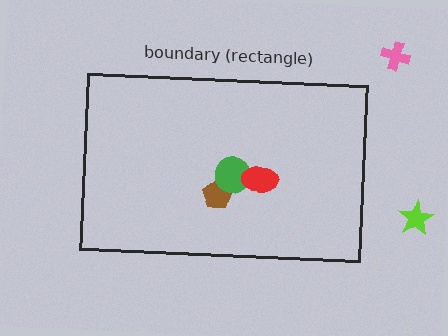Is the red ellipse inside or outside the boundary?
Inside.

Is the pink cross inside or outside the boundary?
Outside.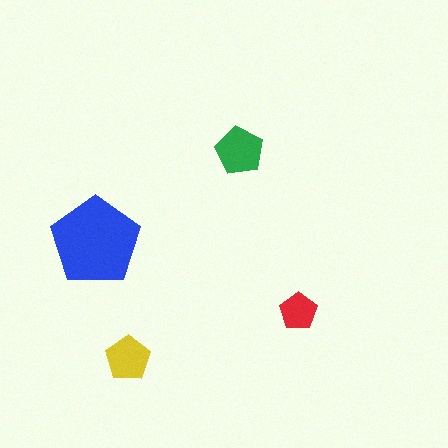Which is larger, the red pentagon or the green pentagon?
The green one.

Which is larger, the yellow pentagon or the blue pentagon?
The blue one.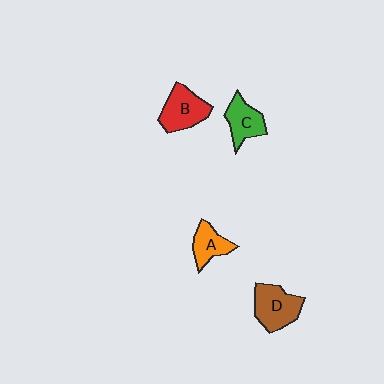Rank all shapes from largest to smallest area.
From largest to smallest: D (brown), B (red), C (green), A (orange).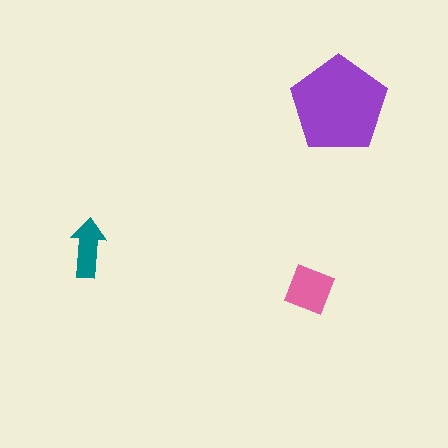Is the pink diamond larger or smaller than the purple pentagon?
Smaller.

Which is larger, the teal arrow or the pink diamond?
The pink diamond.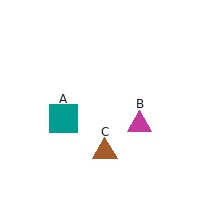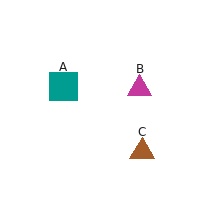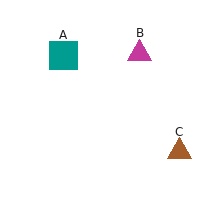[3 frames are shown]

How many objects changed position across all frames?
3 objects changed position: teal square (object A), magenta triangle (object B), brown triangle (object C).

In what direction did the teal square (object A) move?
The teal square (object A) moved up.